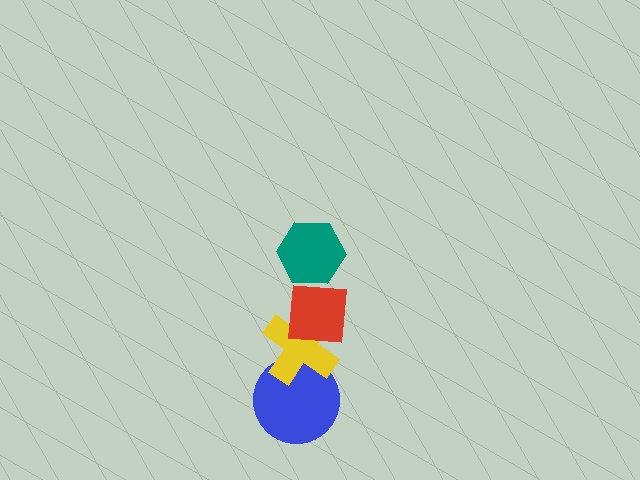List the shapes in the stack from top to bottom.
From top to bottom: the teal hexagon, the red square, the yellow cross, the blue circle.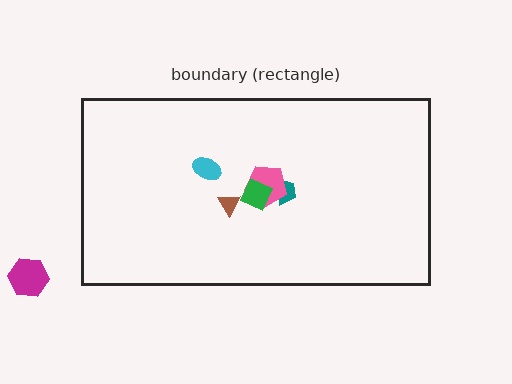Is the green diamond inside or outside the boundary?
Inside.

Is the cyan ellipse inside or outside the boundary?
Inside.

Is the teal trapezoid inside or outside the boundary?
Inside.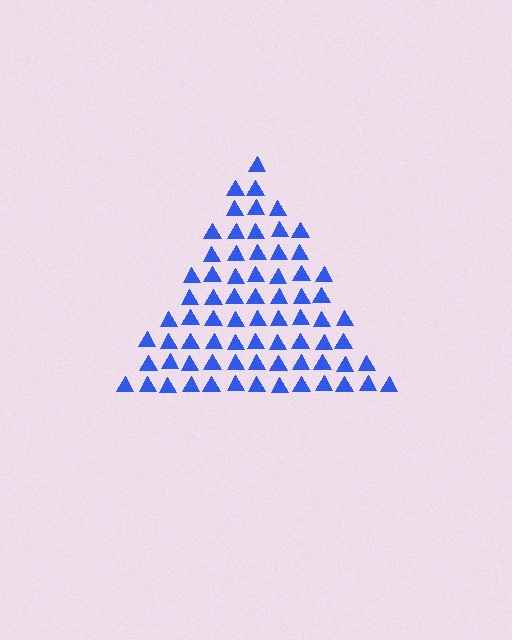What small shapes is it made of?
It is made of small triangles.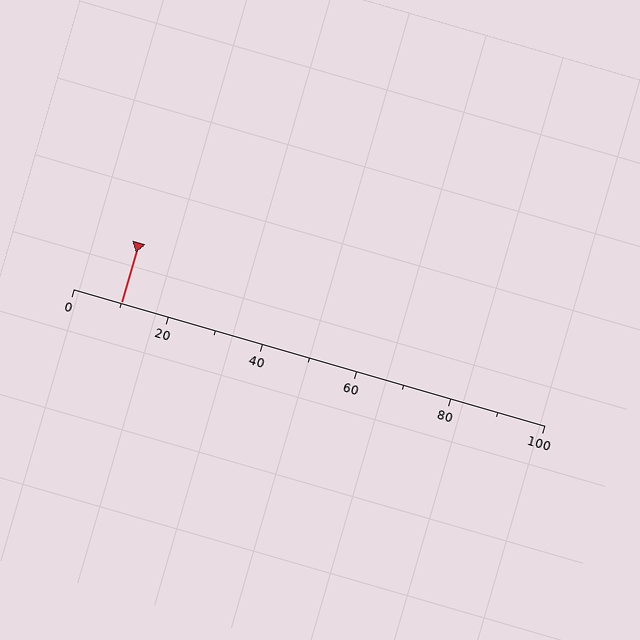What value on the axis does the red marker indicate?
The marker indicates approximately 10.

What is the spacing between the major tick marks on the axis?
The major ticks are spaced 20 apart.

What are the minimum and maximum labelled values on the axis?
The axis runs from 0 to 100.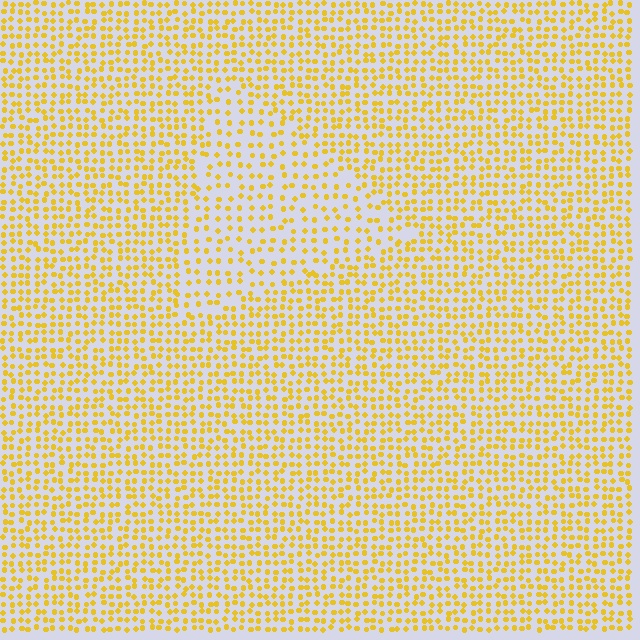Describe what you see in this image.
The image contains small yellow elements arranged at two different densities. A triangle-shaped region is visible where the elements are less densely packed than the surrounding area.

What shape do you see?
I see a triangle.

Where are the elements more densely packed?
The elements are more densely packed outside the triangle boundary.